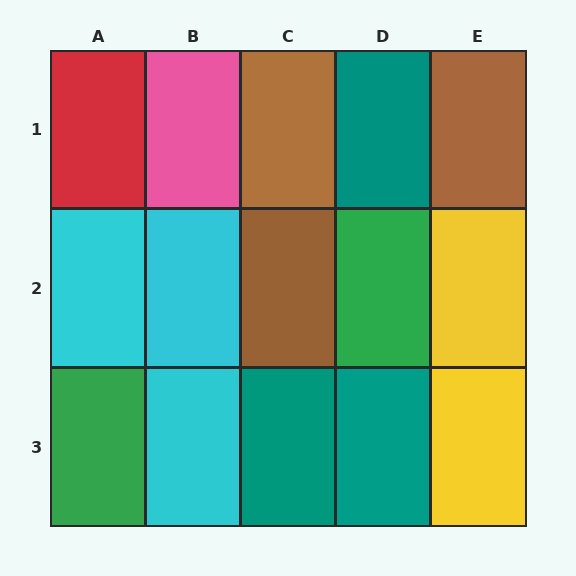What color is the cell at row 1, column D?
Teal.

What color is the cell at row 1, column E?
Brown.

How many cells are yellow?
2 cells are yellow.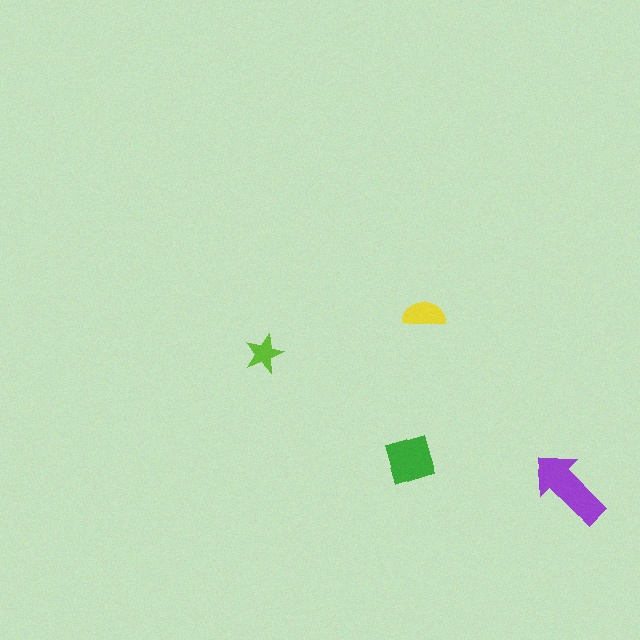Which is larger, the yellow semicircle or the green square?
The green square.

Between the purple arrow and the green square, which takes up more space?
The purple arrow.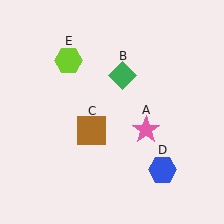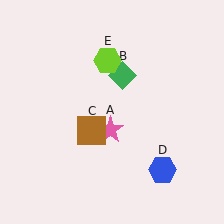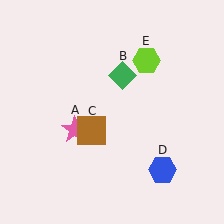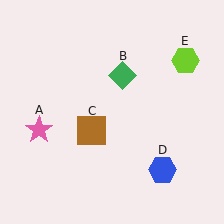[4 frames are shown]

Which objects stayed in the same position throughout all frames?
Green diamond (object B) and brown square (object C) and blue hexagon (object D) remained stationary.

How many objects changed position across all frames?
2 objects changed position: pink star (object A), lime hexagon (object E).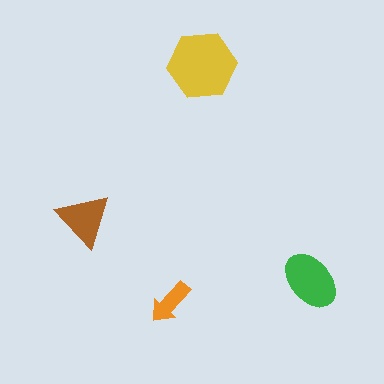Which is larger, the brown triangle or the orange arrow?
The brown triangle.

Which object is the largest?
The yellow hexagon.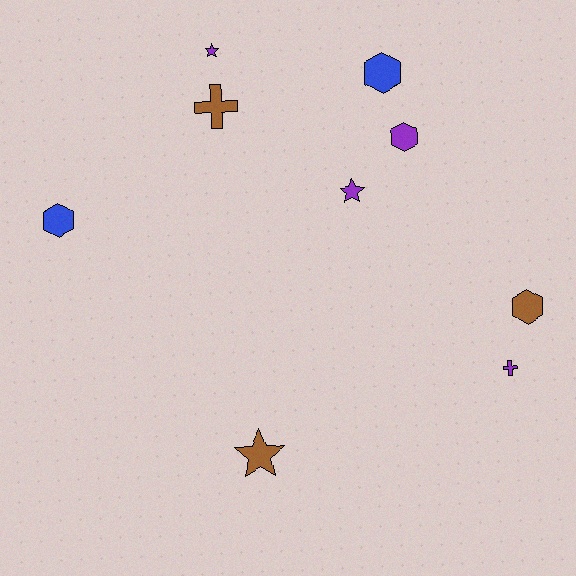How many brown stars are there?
There is 1 brown star.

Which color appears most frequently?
Purple, with 4 objects.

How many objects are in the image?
There are 9 objects.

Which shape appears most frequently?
Hexagon, with 4 objects.